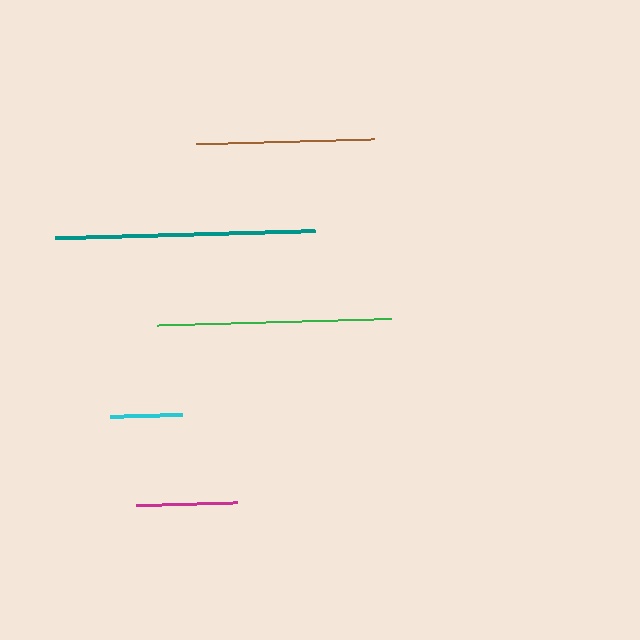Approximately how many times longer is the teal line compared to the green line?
The teal line is approximately 1.1 times the length of the green line.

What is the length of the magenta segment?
The magenta segment is approximately 101 pixels long.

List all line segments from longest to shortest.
From longest to shortest: teal, green, brown, magenta, cyan.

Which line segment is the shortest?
The cyan line is the shortest at approximately 72 pixels.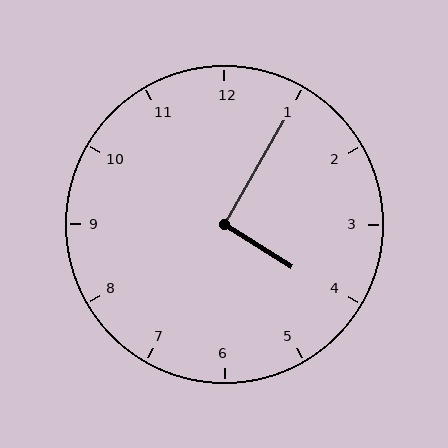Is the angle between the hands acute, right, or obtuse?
It is right.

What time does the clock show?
4:05.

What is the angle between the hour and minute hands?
Approximately 92 degrees.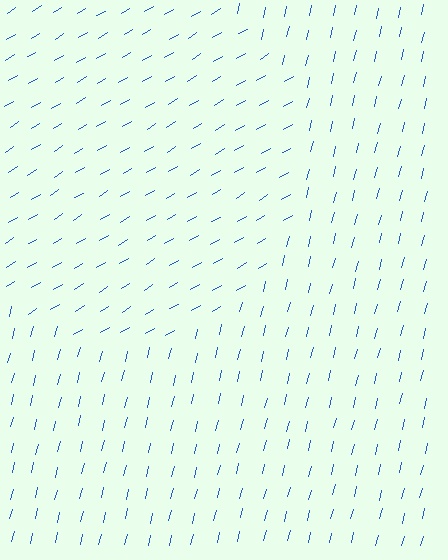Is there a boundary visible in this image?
Yes, there is a texture boundary formed by a change in line orientation.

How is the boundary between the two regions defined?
The boundary is defined purely by a change in line orientation (approximately 45 degrees difference). All lines are the same color and thickness.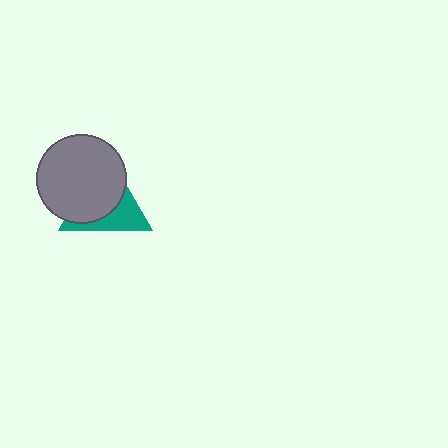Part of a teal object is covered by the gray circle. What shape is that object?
It is a triangle.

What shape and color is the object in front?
The object in front is a gray circle.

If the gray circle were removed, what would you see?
You would see the complete teal triangle.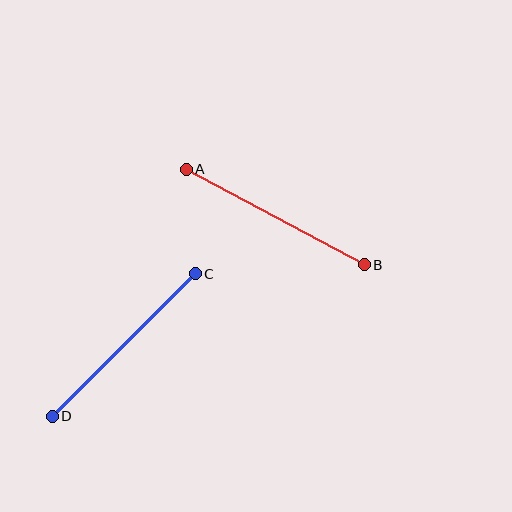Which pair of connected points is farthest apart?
Points C and D are farthest apart.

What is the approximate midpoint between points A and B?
The midpoint is at approximately (275, 217) pixels.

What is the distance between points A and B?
The distance is approximately 202 pixels.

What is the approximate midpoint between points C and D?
The midpoint is at approximately (124, 345) pixels.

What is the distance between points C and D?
The distance is approximately 202 pixels.